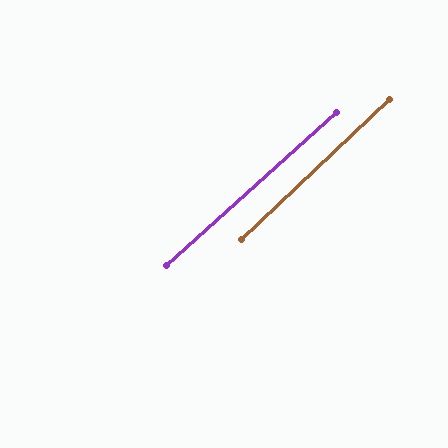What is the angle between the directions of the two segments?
Approximately 2 degrees.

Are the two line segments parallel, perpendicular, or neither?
Parallel — their directions differ by only 1.5°.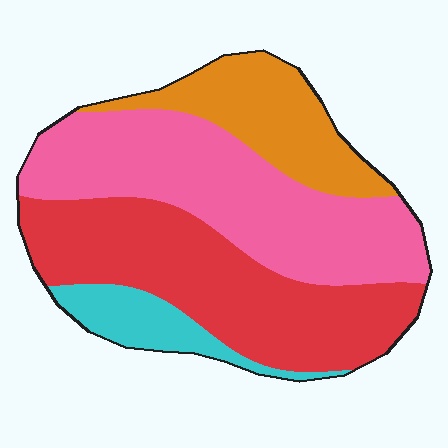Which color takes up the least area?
Cyan, at roughly 10%.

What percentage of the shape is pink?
Pink takes up between a quarter and a half of the shape.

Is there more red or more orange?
Red.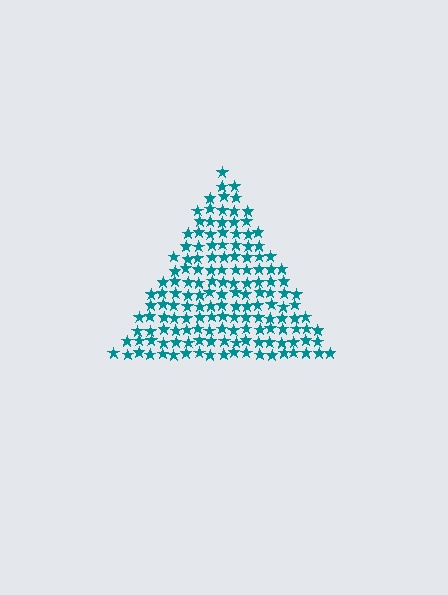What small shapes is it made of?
It is made of small stars.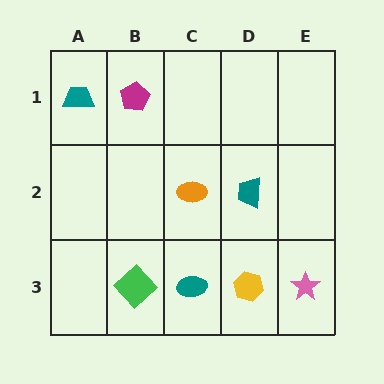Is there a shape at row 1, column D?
No, that cell is empty.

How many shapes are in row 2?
2 shapes.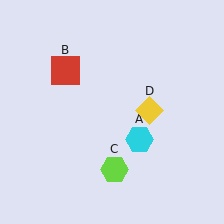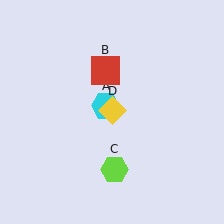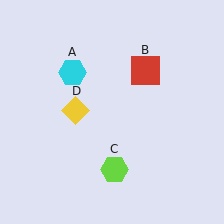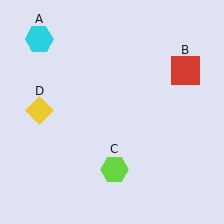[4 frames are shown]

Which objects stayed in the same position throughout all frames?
Lime hexagon (object C) remained stationary.